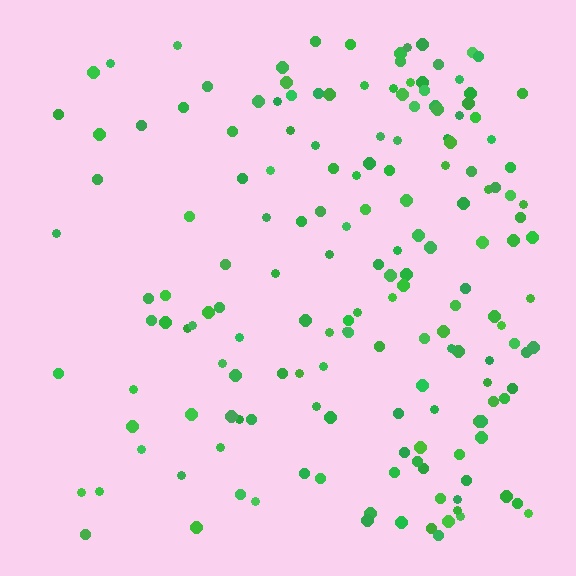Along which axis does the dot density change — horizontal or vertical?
Horizontal.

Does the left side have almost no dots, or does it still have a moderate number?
Still a moderate number, just noticeably fewer than the right.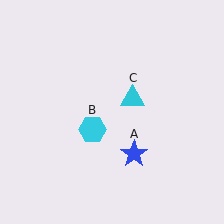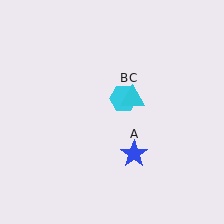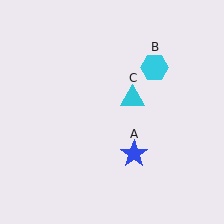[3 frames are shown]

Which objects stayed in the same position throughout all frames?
Blue star (object A) and cyan triangle (object C) remained stationary.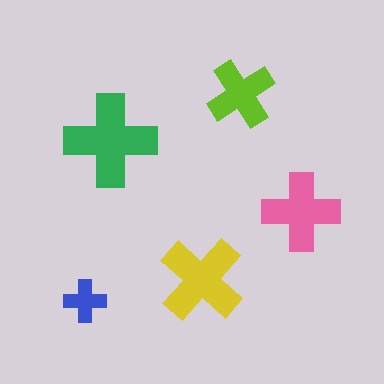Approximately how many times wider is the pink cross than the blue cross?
About 2 times wider.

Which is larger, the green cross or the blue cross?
The green one.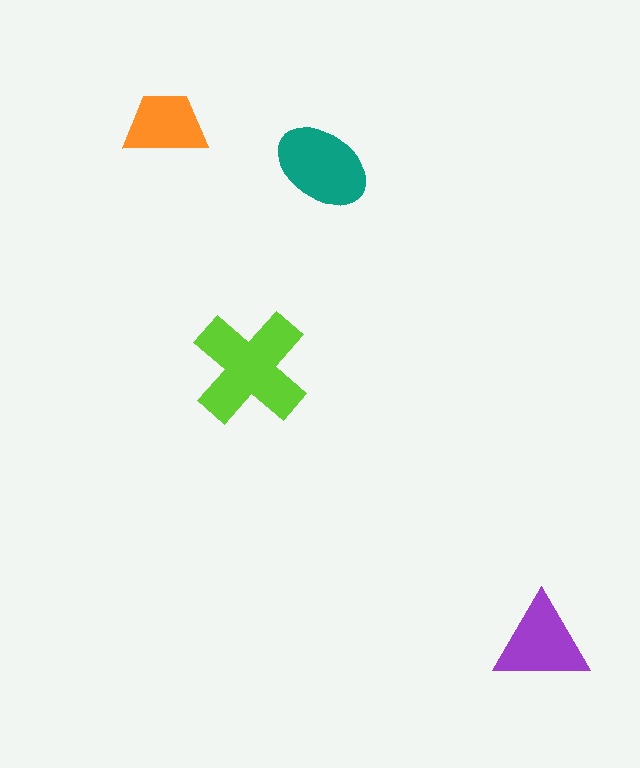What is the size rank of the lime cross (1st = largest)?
1st.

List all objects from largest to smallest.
The lime cross, the teal ellipse, the purple triangle, the orange trapezoid.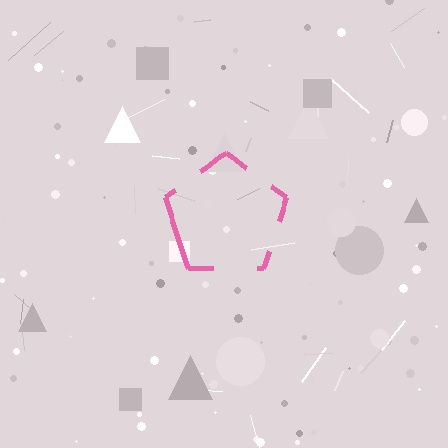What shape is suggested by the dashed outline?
The dashed outline suggests a pentagon.